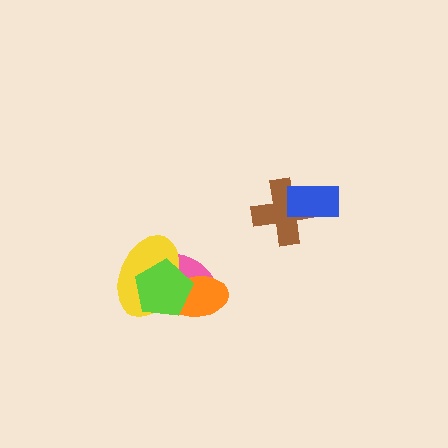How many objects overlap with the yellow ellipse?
3 objects overlap with the yellow ellipse.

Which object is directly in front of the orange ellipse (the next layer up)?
The yellow ellipse is directly in front of the orange ellipse.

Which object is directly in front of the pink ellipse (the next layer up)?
The orange ellipse is directly in front of the pink ellipse.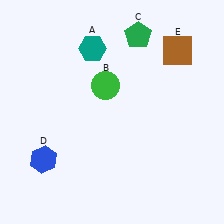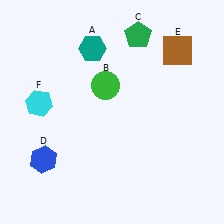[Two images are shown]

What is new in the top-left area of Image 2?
A cyan hexagon (F) was added in the top-left area of Image 2.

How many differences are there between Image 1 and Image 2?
There is 1 difference between the two images.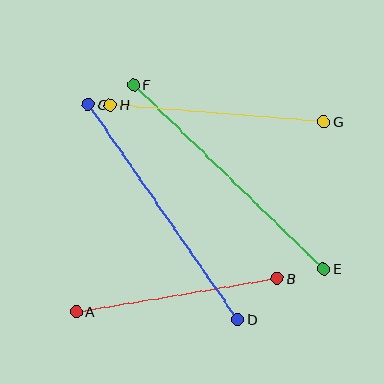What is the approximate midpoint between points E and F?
The midpoint is at approximately (229, 177) pixels.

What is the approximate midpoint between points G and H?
The midpoint is at approximately (217, 113) pixels.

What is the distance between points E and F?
The distance is approximately 265 pixels.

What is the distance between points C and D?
The distance is approximately 261 pixels.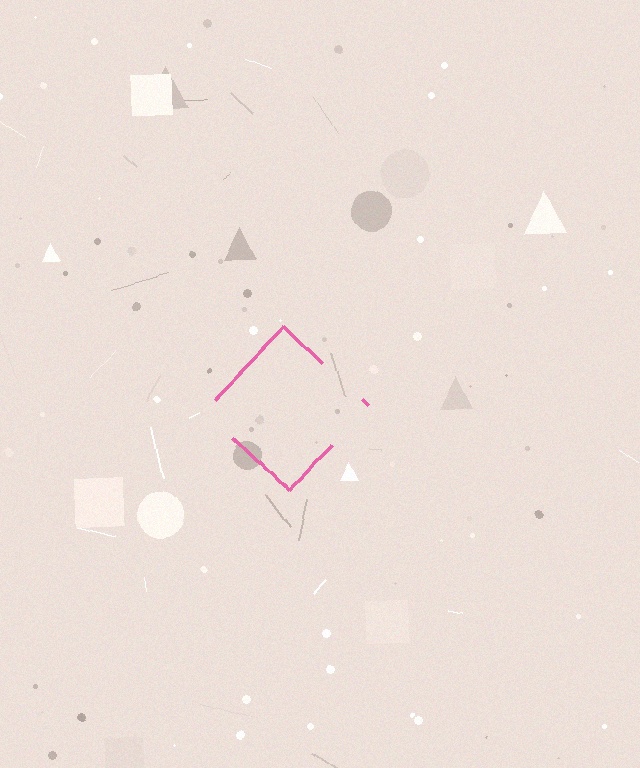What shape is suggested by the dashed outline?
The dashed outline suggests a diamond.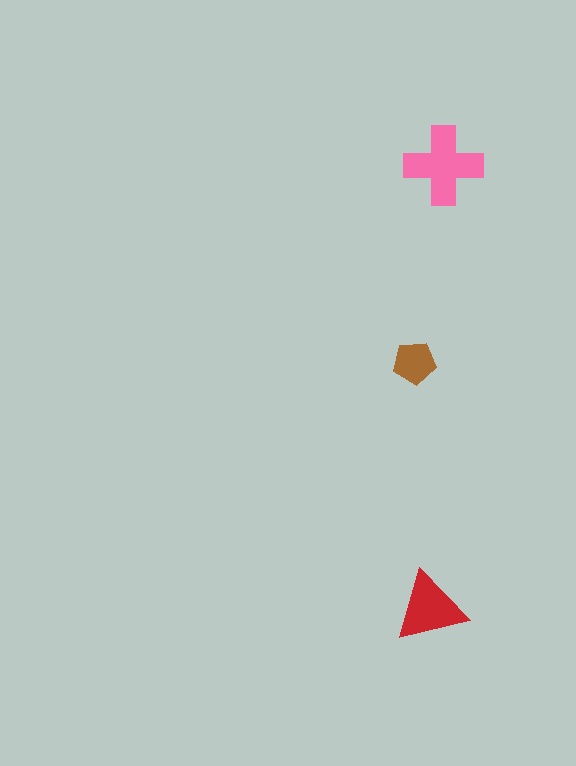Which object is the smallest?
The brown pentagon.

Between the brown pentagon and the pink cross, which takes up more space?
The pink cross.